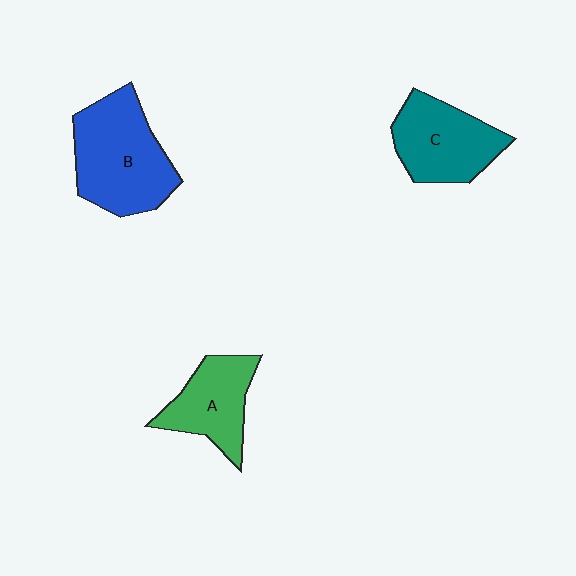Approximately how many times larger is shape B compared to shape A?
Approximately 1.5 times.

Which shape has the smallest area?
Shape A (green).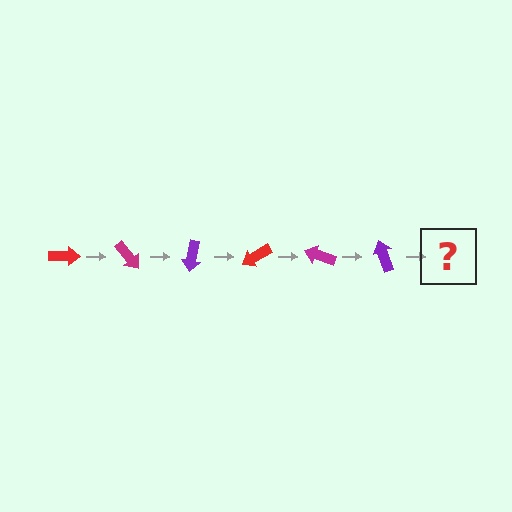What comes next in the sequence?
The next element should be a red arrow, rotated 300 degrees from the start.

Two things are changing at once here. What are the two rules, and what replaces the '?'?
The two rules are that it rotates 50 degrees each step and the color cycles through red, magenta, and purple. The '?' should be a red arrow, rotated 300 degrees from the start.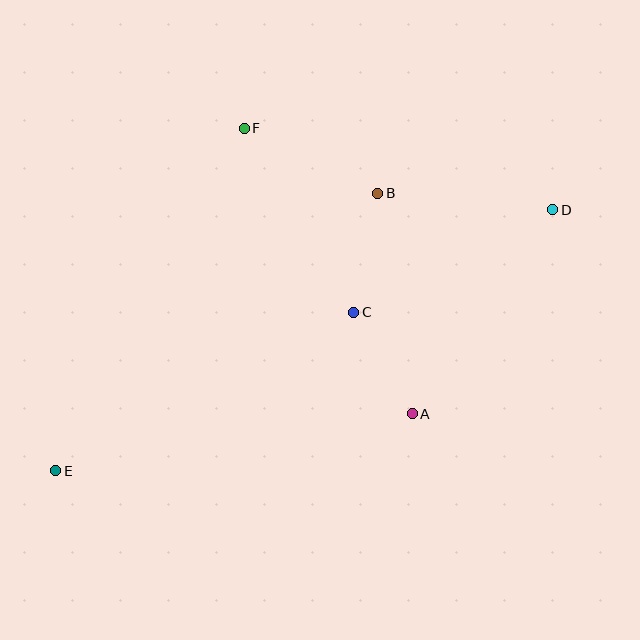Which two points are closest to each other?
Points A and C are closest to each other.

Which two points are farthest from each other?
Points D and E are farthest from each other.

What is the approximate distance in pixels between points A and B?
The distance between A and B is approximately 223 pixels.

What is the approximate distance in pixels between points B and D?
The distance between B and D is approximately 176 pixels.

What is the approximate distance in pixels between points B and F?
The distance between B and F is approximately 149 pixels.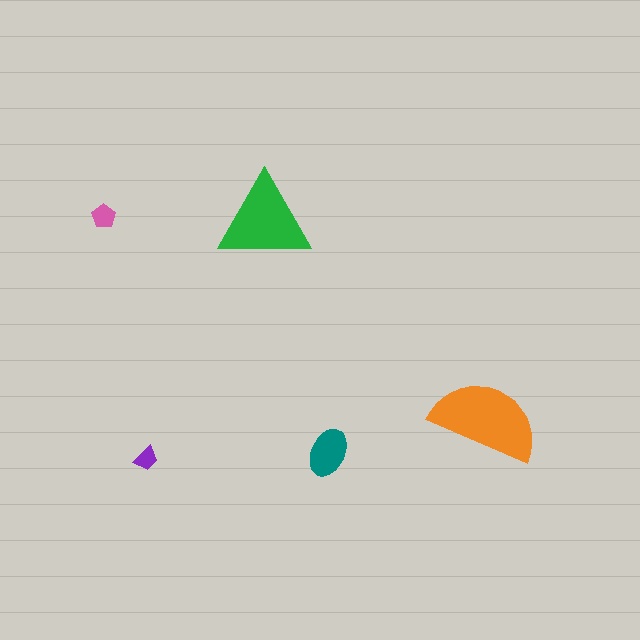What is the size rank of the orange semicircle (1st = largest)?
1st.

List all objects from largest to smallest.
The orange semicircle, the green triangle, the teal ellipse, the pink pentagon, the purple trapezoid.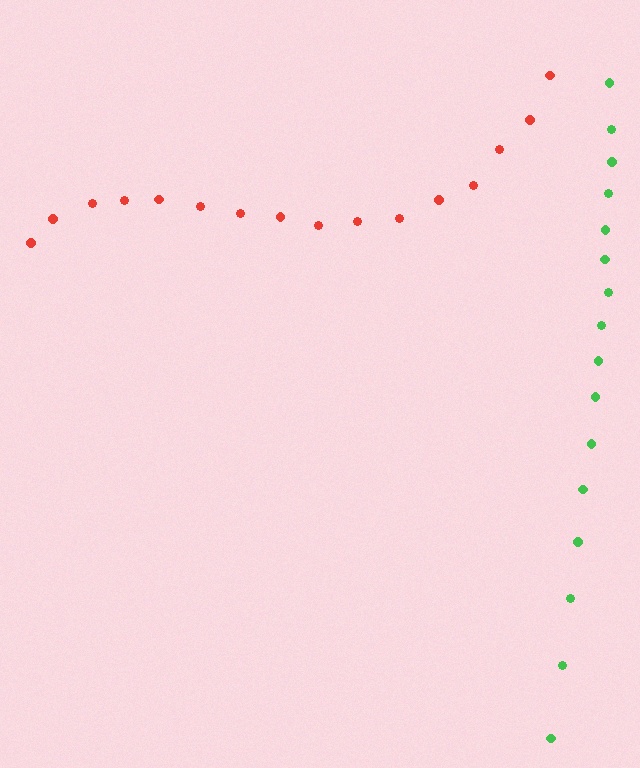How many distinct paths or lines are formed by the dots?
There are 2 distinct paths.